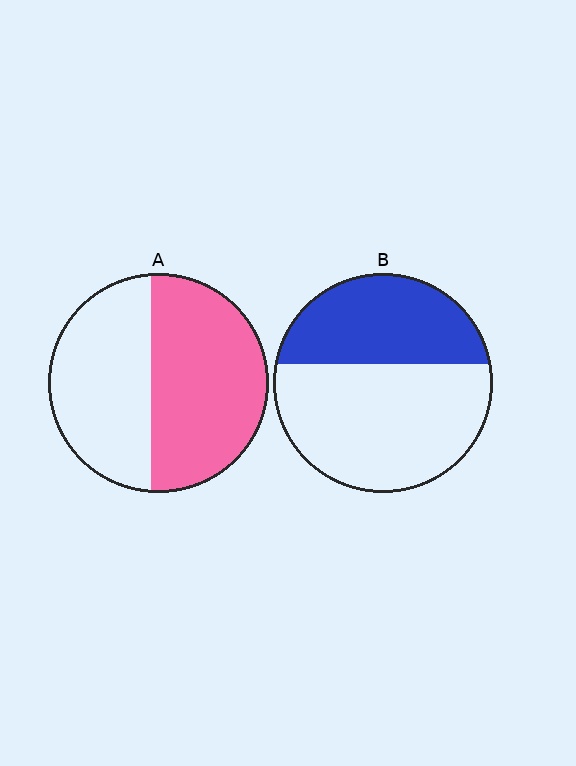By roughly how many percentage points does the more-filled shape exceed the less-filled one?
By roughly 15 percentage points (A over B).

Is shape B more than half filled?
No.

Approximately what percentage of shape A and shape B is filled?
A is approximately 55% and B is approximately 40%.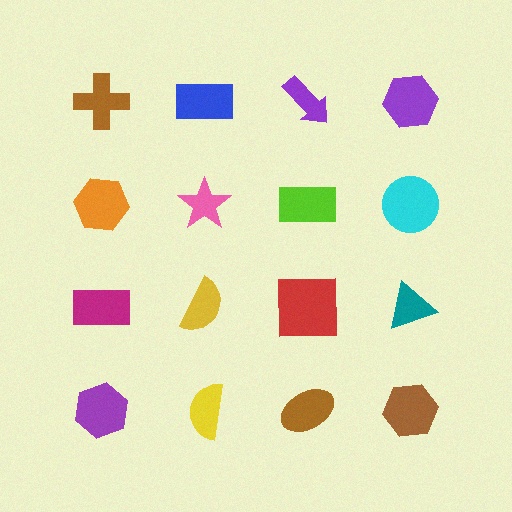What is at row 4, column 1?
A purple hexagon.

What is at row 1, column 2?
A blue rectangle.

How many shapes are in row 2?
4 shapes.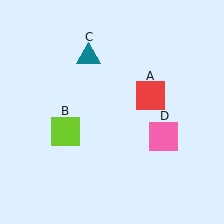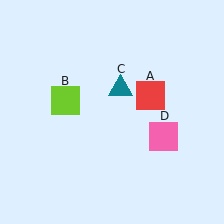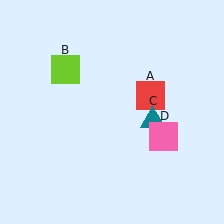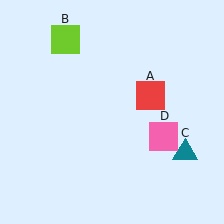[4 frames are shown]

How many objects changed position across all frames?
2 objects changed position: lime square (object B), teal triangle (object C).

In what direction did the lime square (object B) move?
The lime square (object B) moved up.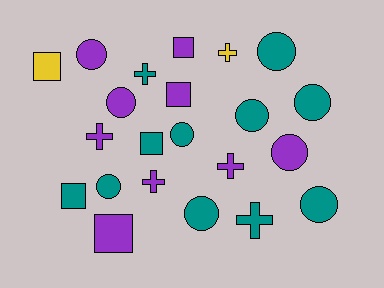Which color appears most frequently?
Teal, with 11 objects.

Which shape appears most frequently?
Circle, with 10 objects.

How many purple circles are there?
There are 3 purple circles.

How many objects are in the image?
There are 22 objects.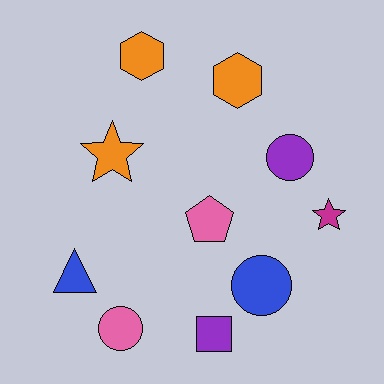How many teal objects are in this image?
There are no teal objects.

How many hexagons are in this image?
There are 2 hexagons.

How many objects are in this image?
There are 10 objects.